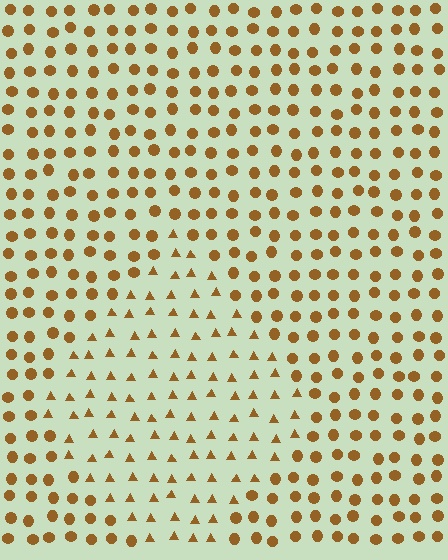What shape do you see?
I see a diamond.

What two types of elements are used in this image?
The image uses triangles inside the diamond region and circles outside it.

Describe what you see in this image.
The image is filled with small brown elements arranged in a uniform grid. A diamond-shaped region contains triangles, while the surrounding area contains circles. The boundary is defined purely by the change in element shape.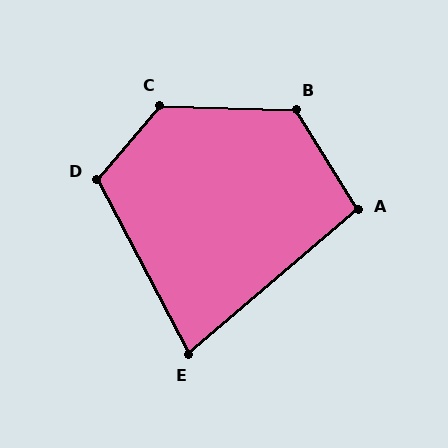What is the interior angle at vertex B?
Approximately 124 degrees (obtuse).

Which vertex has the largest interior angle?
C, at approximately 128 degrees.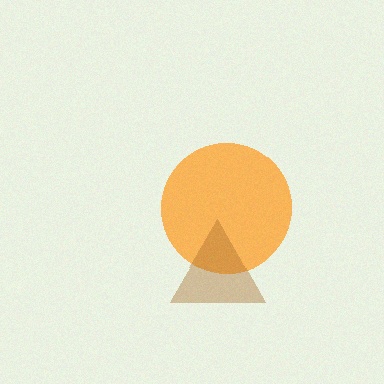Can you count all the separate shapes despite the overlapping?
Yes, there are 2 separate shapes.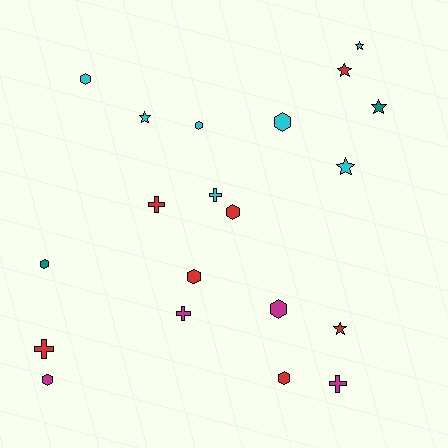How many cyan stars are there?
There are 3 cyan stars.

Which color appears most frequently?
Red, with 7 objects.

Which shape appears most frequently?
Hexagon, with 9 objects.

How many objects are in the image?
There are 20 objects.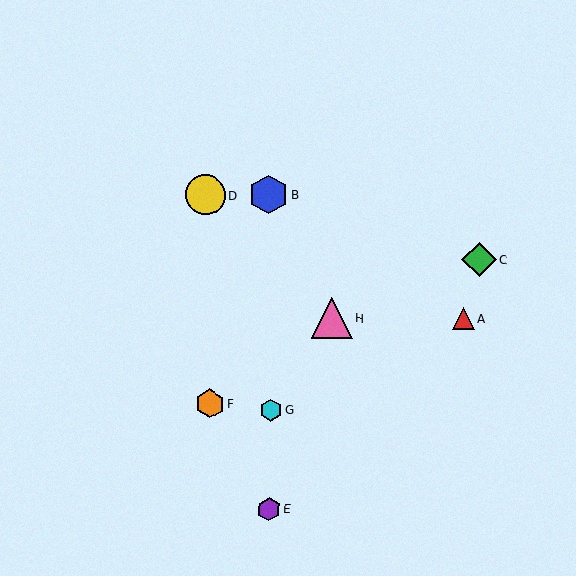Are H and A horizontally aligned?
Yes, both are at y≈318.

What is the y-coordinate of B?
Object B is at y≈195.